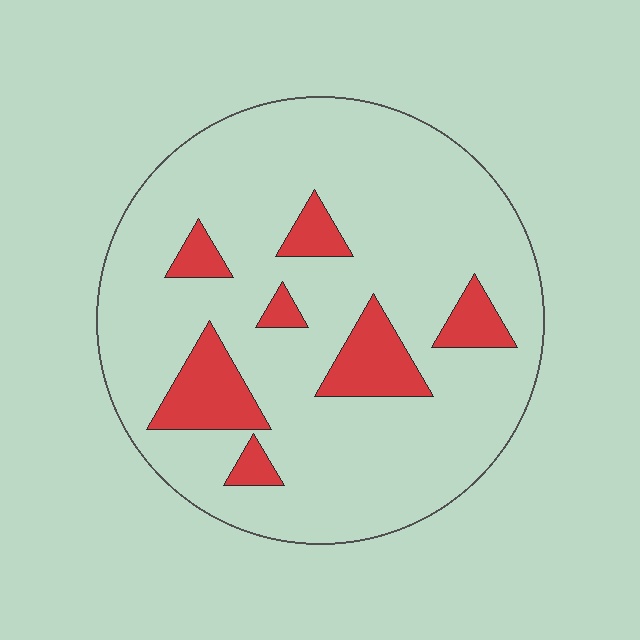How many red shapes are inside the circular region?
7.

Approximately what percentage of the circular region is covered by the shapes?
Approximately 15%.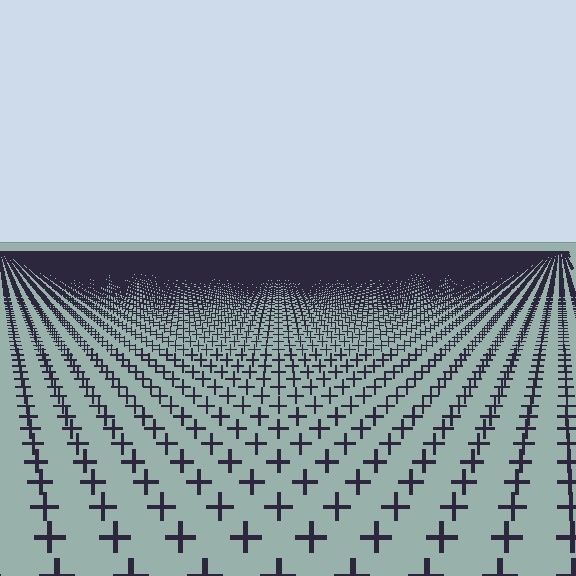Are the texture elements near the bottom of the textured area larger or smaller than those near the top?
Larger. Near the bottom, elements are closer to the viewer and appear at a bigger on-screen size.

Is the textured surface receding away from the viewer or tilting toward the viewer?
The surface is receding away from the viewer. Texture elements get smaller and denser toward the top.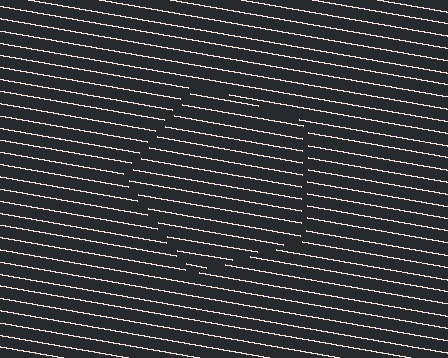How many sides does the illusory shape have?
5 sides — the line-ends trace a pentagon.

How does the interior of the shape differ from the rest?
The interior of the shape contains the same grating, shifted by half a period — the contour is defined by the phase discontinuity where line-ends from the inner and outer gratings abut.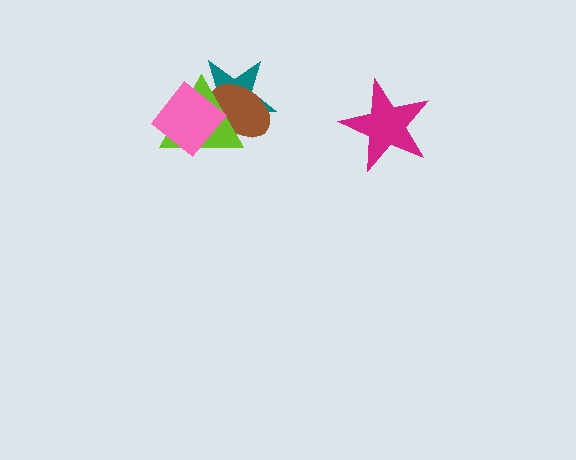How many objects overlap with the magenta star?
0 objects overlap with the magenta star.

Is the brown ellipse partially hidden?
Yes, it is partially covered by another shape.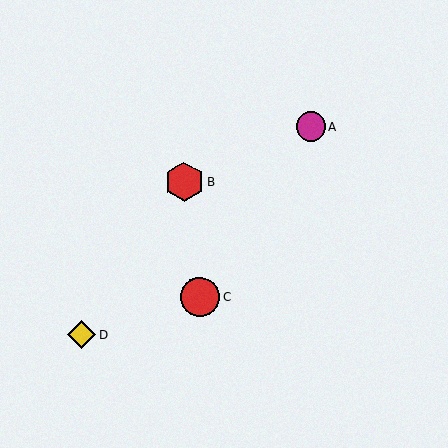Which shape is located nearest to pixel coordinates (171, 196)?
The red hexagon (labeled B) at (184, 182) is nearest to that location.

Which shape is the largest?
The red circle (labeled C) is the largest.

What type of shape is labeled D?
Shape D is a yellow diamond.